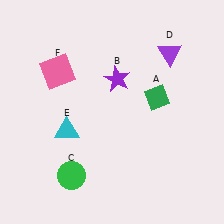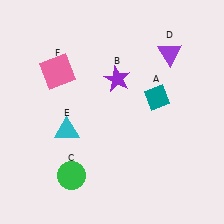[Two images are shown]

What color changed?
The diamond (A) changed from green in Image 1 to teal in Image 2.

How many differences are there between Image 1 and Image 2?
There is 1 difference between the two images.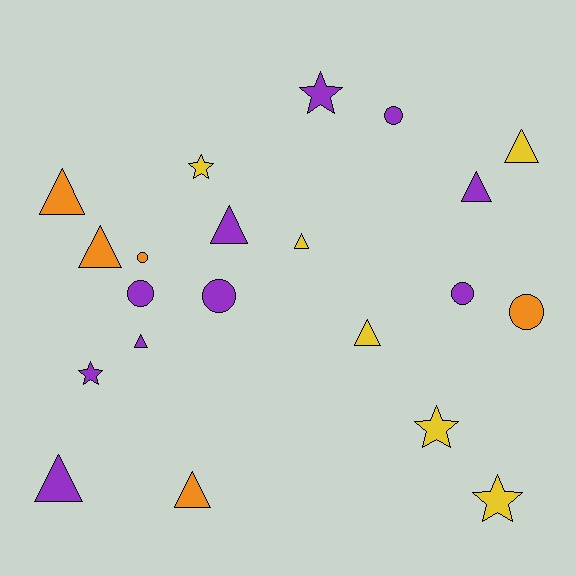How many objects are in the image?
There are 21 objects.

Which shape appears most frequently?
Triangle, with 10 objects.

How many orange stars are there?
There are no orange stars.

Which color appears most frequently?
Purple, with 10 objects.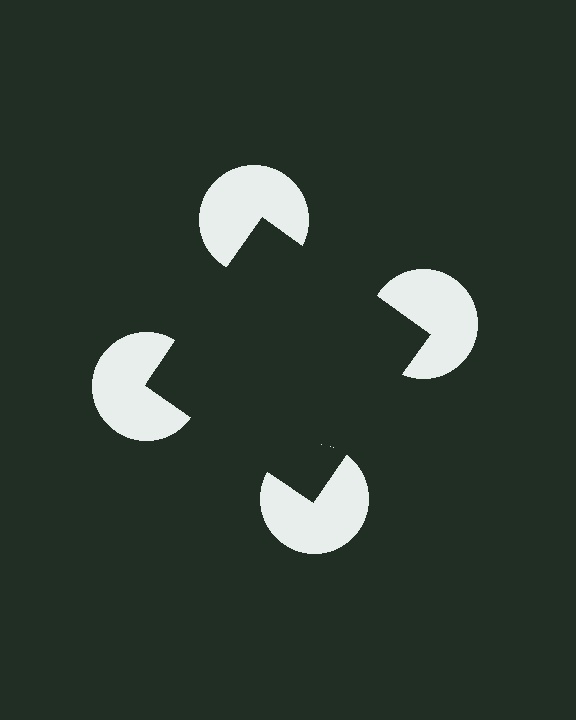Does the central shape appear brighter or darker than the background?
It typically appears slightly darker than the background, even though no actual brightness change is drawn.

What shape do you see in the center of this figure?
An illusory square — its edges are inferred from the aligned wedge cuts in the pac-man discs, not physically drawn.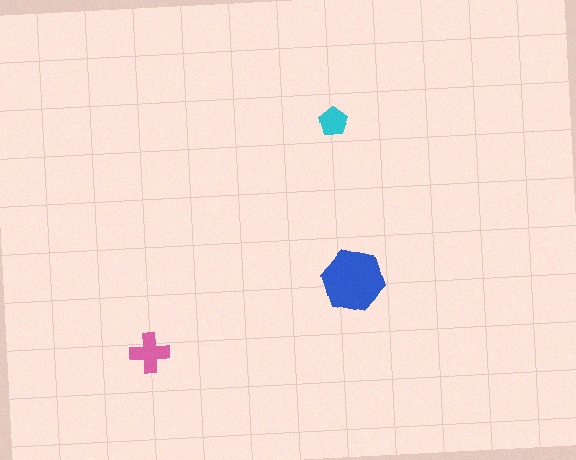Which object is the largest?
The blue hexagon.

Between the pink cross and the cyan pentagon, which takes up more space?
The pink cross.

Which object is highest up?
The cyan pentagon is topmost.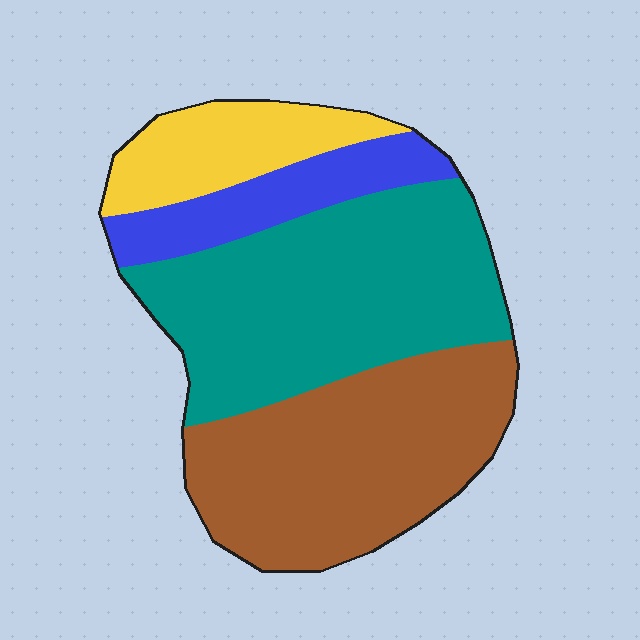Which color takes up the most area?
Teal, at roughly 40%.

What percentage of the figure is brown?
Brown covers 35% of the figure.